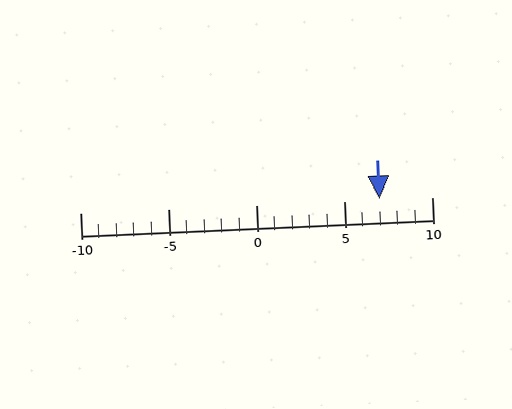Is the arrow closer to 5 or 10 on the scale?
The arrow is closer to 5.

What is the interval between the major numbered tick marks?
The major tick marks are spaced 5 units apart.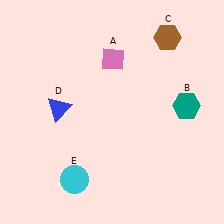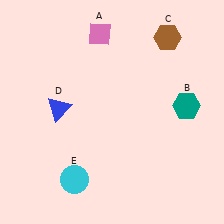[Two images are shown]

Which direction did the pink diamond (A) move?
The pink diamond (A) moved up.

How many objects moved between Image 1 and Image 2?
1 object moved between the two images.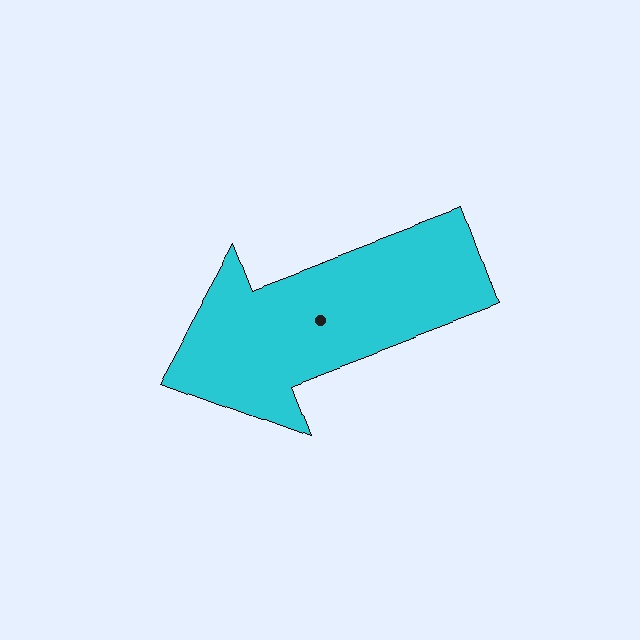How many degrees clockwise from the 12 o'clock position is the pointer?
Approximately 249 degrees.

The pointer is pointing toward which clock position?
Roughly 8 o'clock.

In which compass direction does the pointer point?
West.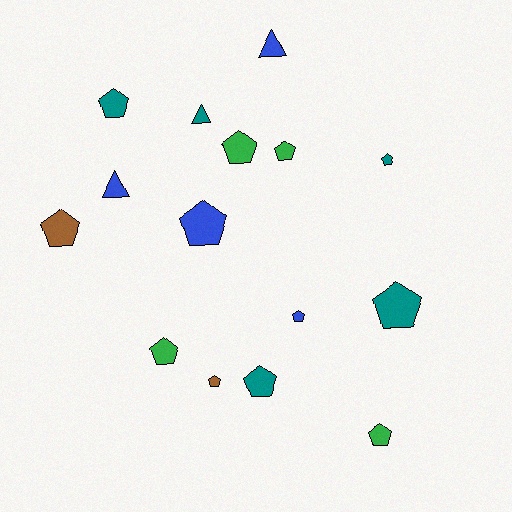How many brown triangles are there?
There are no brown triangles.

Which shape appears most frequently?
Pentagon, with 12 objects.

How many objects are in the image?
There are 15 objects.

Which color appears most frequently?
Teal, with 5 objects.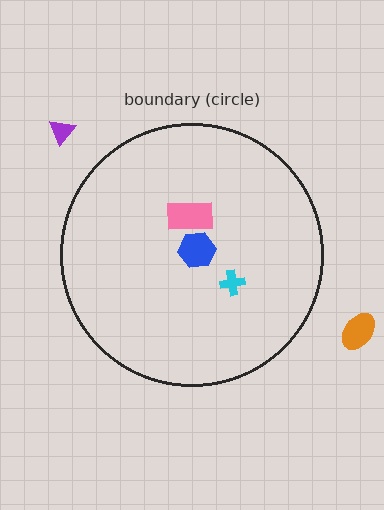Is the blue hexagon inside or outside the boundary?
Inside.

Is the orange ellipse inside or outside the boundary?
Outside.